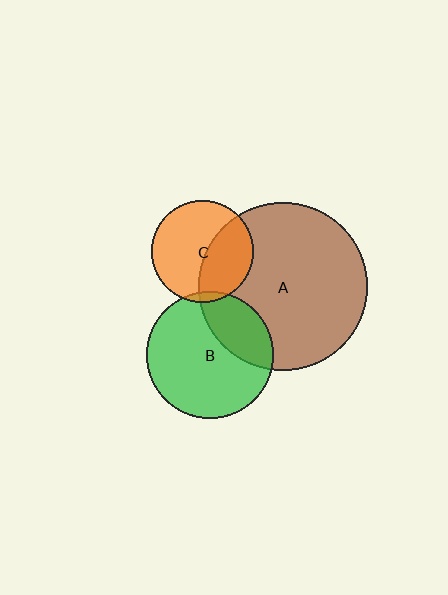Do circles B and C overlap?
Yes.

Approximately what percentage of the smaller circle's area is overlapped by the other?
Approximately 5%.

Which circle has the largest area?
Circle A (brown).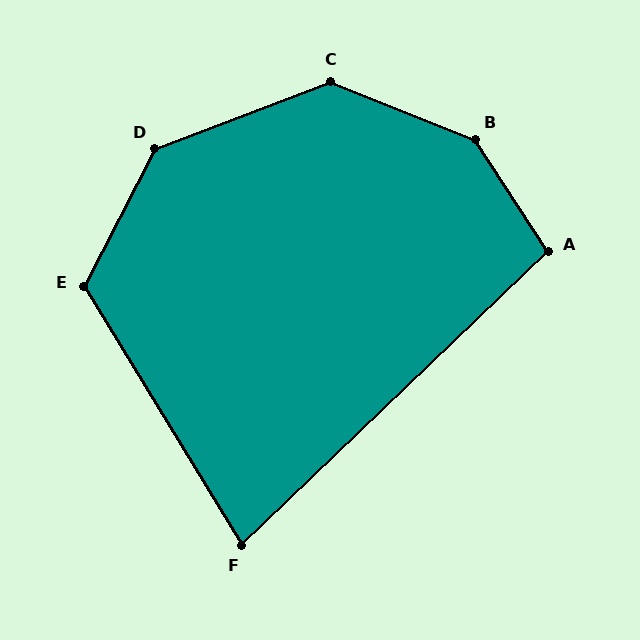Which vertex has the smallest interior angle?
F, at approximately 78 degrees.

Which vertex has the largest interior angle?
B, at approximately 145 degrees.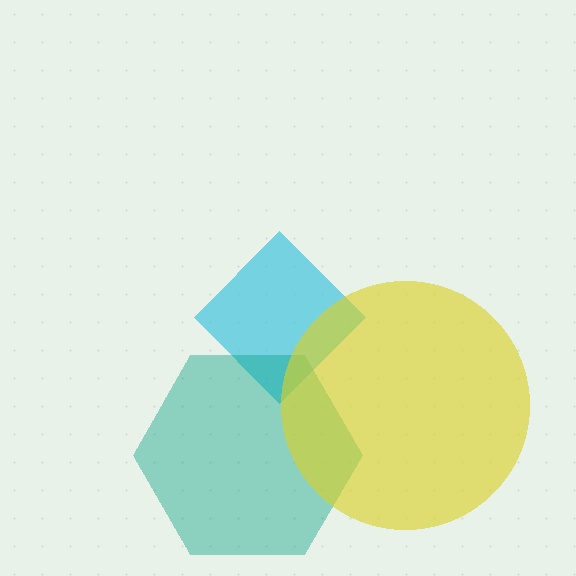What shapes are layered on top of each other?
The layered shapes are: a cyan diamond, a teal hexagon, a yellow circle.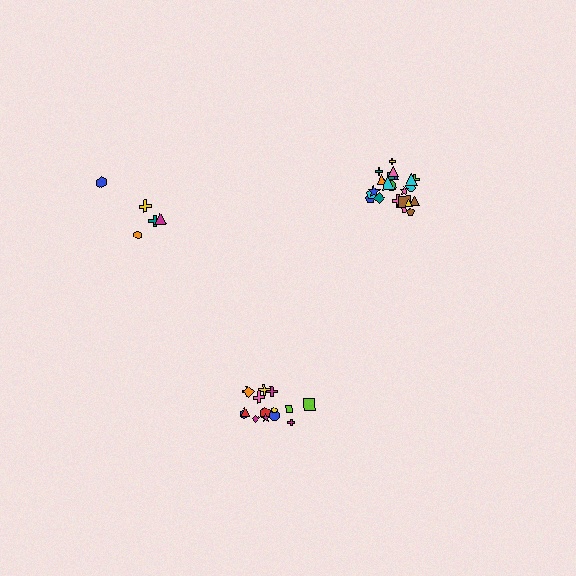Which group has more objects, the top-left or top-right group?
The top-right group.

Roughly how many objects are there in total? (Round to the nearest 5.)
Roughly 40 objects in total.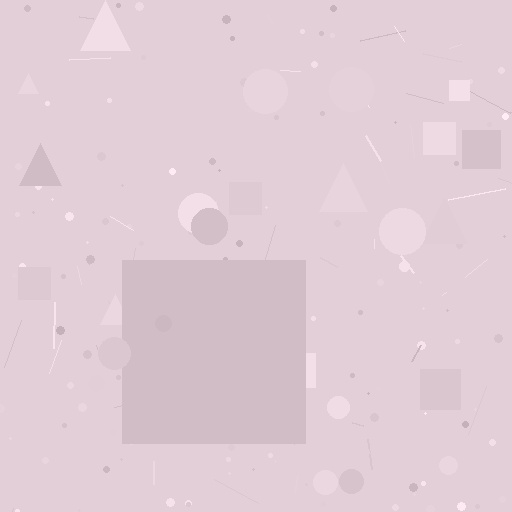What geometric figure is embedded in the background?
A square is embedded in the background.